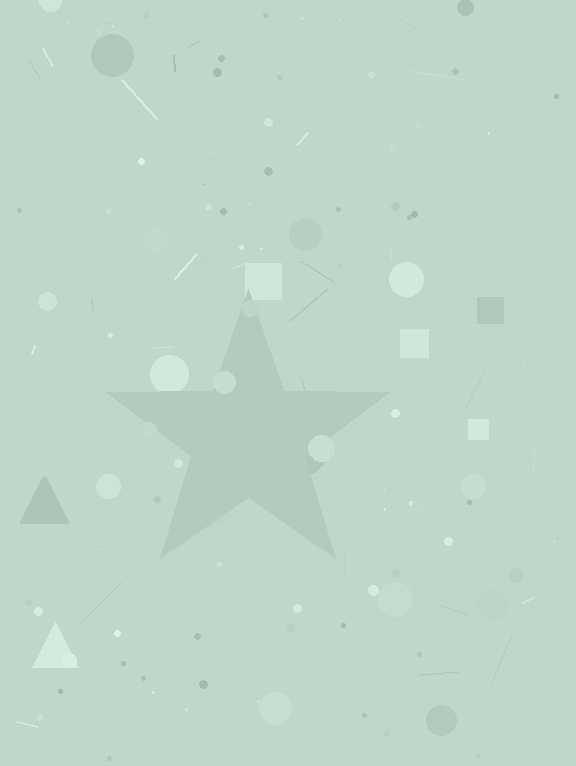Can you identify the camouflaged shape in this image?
The camouflaged shape is a star.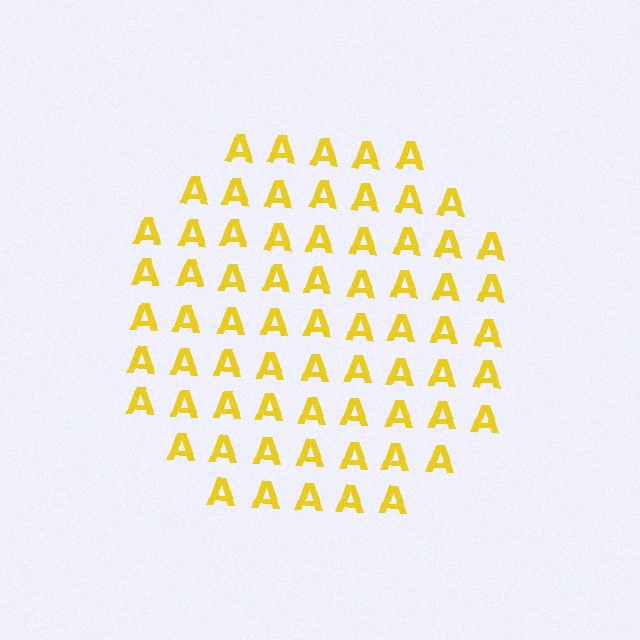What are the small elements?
The small elements are letter A's.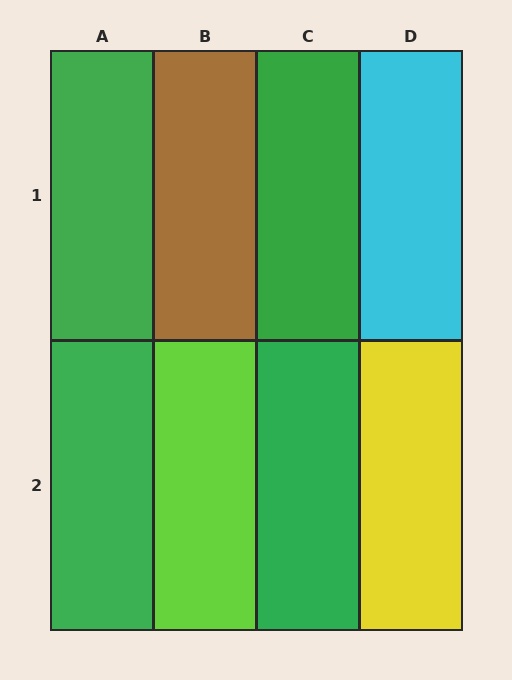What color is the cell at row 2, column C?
Green.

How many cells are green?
4 cells are green.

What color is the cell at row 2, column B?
Lime.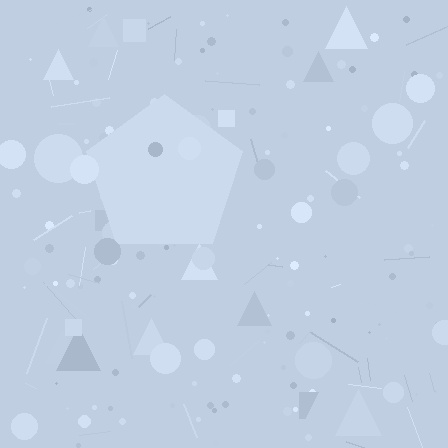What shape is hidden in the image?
A pentagon is hidden in the image.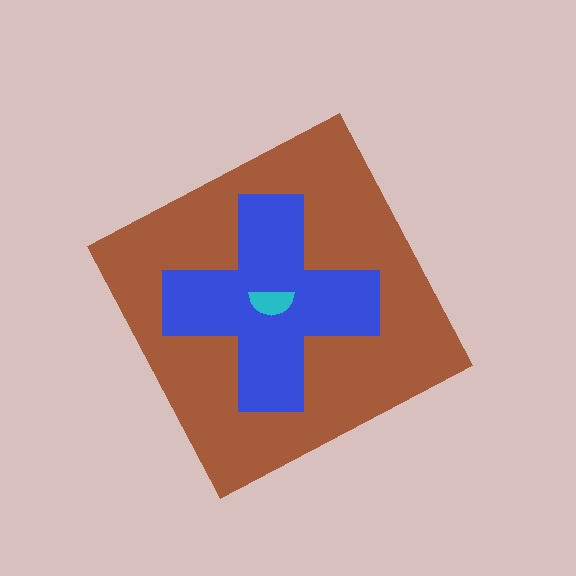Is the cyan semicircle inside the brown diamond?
Yes.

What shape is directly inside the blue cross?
The cyan semicircle.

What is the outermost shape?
The brown diamond.